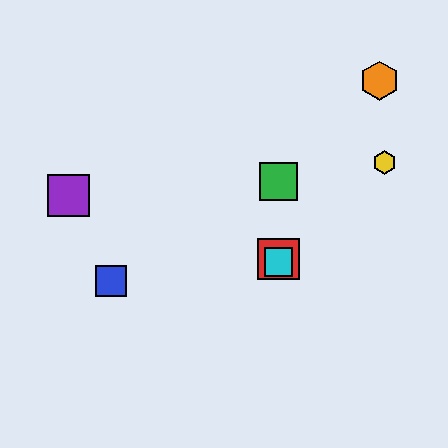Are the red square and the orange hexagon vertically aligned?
No, the red square is at x≈278 and the orange hexagon is at x≈380.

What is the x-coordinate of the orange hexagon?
The orange hexagon is at x≈380.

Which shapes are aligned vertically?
The red square, the green square, the cyan square are aligned vertically.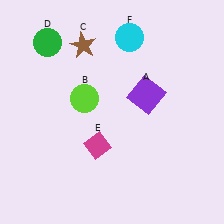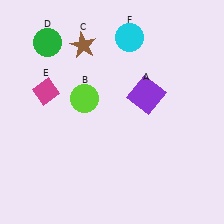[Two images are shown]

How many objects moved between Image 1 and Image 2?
1 object moved between the two images.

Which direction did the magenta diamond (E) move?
The magenta diamond (E) moved up.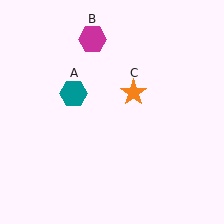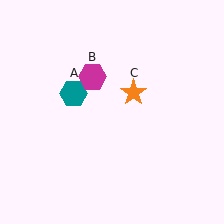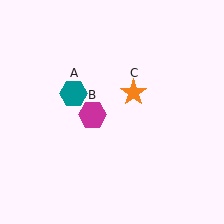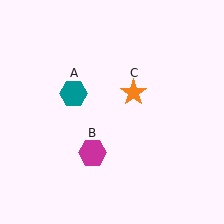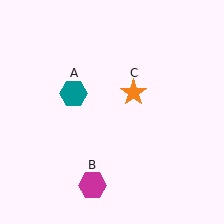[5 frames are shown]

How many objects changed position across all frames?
1 object changed position: magenta hexagon (object B).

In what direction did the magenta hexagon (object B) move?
The magenta hexagon (object B) moved down.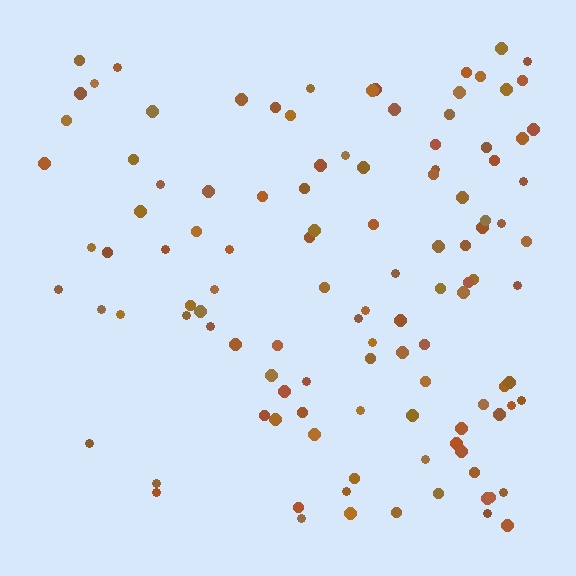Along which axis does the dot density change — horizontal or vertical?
Horizontal.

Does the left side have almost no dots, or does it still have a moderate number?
Still a moderate number, just noticeably fewer than the right.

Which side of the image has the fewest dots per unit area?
The left.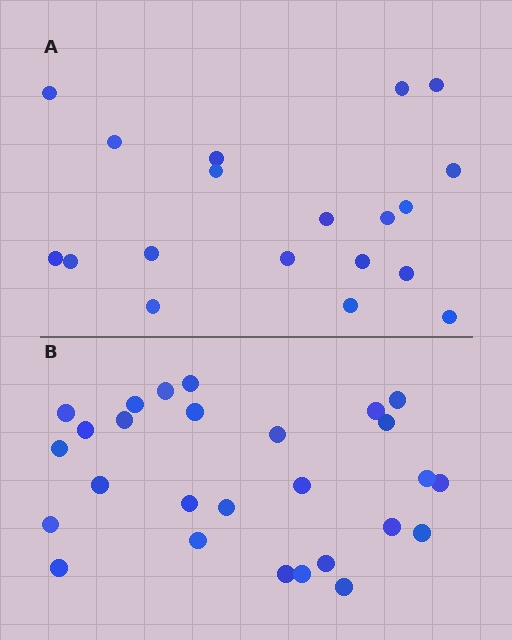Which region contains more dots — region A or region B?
Region B (the bottom region) has more dots.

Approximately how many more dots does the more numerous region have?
Region B has roughly 8 or so more dots than region A.